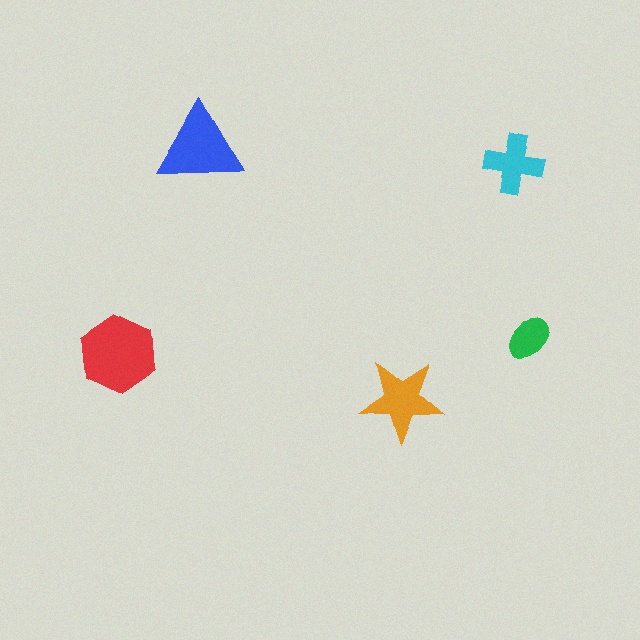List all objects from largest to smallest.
The red hexagon, the blue triangle, the orange star, the cyan cross, the green ellipse.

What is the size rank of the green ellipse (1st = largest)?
5th.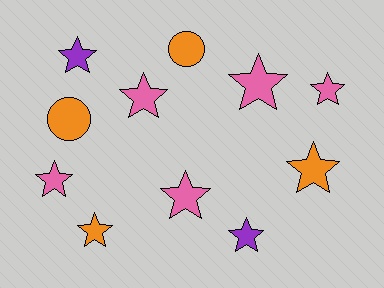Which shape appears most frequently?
Star, with 9 objects.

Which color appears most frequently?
Pink, with 5 objects.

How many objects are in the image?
There are 11 objects.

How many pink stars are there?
There are 5 pink stars.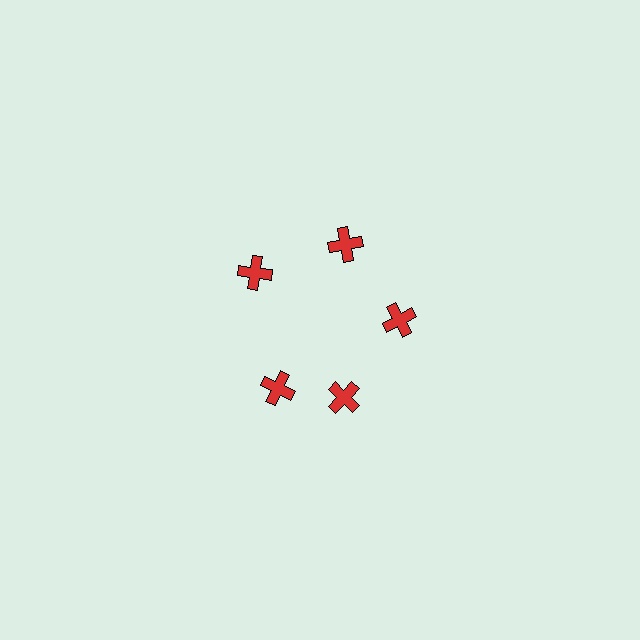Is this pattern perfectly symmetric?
No. The 5 red crosses are arranged in a ring, but one element near the 8 o'clock position is rotated out of alignment along the ring, breaking the 5-fold rotational symmetry.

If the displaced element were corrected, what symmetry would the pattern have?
It would have 5-fold rotational symmetry — the pattern would map onto itself every 72 degrees.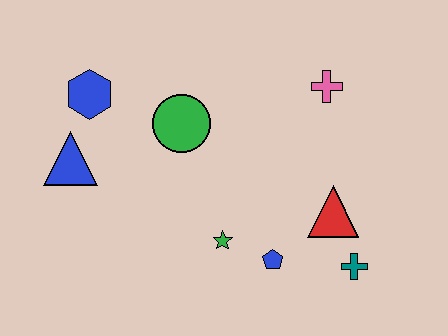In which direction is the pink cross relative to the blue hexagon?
The pink cross is to the right of the blue hexagon.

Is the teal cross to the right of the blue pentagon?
Yes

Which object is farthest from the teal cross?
The blue hexagon is farthest from the teal cross.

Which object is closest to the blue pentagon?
The green star is closest to the blue pentagon.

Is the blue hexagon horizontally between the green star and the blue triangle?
Yes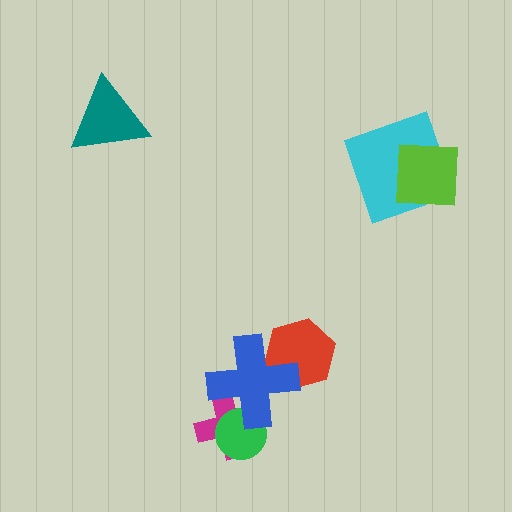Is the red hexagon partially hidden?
Yes, it is partially covered by another shape.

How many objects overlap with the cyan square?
1 object overlaps with the cyan square.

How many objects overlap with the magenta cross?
2 objects overlap with the magenta cross.